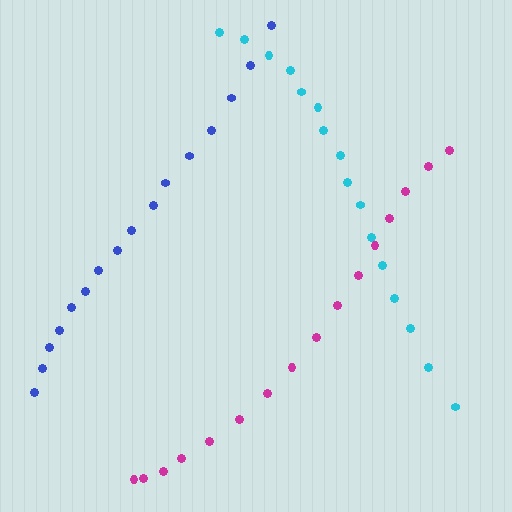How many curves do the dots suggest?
There are 3 distinct paths.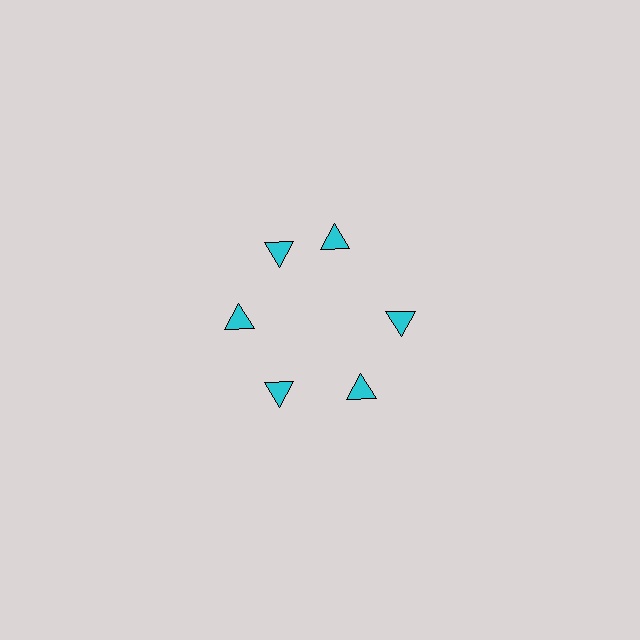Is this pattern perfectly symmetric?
No. The 6 cyan triangles are arranged in a ring, but one element near the 1 o'clock position is rotated out of alignment along the ring, breaking the 6-fold rotational symmetry.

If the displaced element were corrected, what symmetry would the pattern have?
It would have 6-fold rotational symmetry — the pattern would map onto itself every 60 degrees.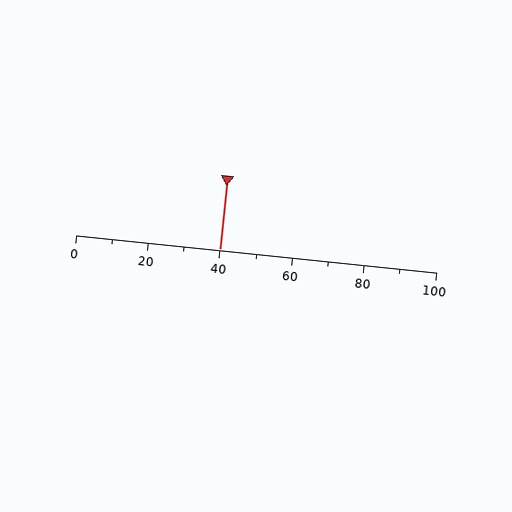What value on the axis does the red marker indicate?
The marker indicates approximately 40.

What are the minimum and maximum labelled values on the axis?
The axis runs from 0 to 100.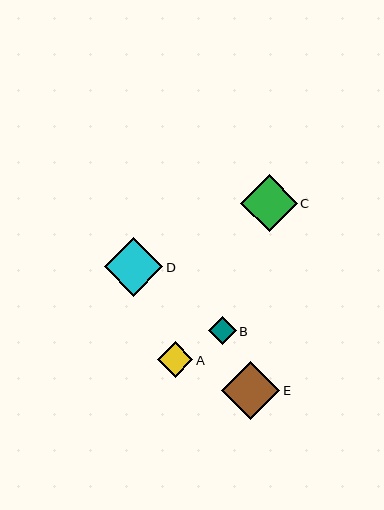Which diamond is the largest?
Diamond D is the largest with a size of approximately 59 pixels.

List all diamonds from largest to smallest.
From largest to smallest: D, E, C, A, B.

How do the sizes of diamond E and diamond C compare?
Diamond E and diamond C are approximately the same size.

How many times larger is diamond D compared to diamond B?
Diamond D is approximately 2.1 times the size of diamond B.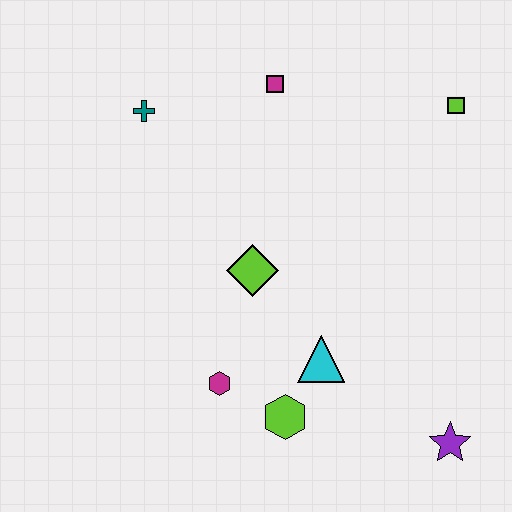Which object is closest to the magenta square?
The teal cross is closest to the magenta square.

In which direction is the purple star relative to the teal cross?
The purple star is below the teal cross.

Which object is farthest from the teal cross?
The purple star is farthest from the teal cross.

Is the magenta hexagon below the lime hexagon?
No